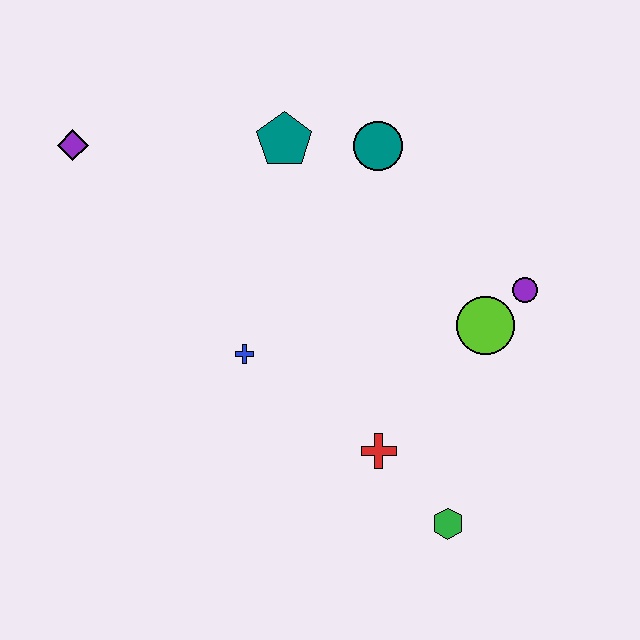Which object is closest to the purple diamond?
The teal pentagon is closest to the purple diamond.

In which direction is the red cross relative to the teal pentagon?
The red cross is below the teal pentagon.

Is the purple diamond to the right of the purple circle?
No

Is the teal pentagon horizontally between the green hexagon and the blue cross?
Yes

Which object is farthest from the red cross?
The purple diamond is farthest from the red cross.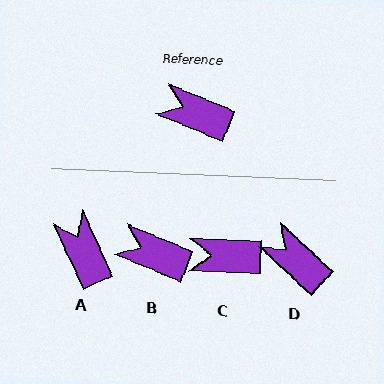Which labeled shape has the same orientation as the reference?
B.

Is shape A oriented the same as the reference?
No, it is off by about 43 degrees.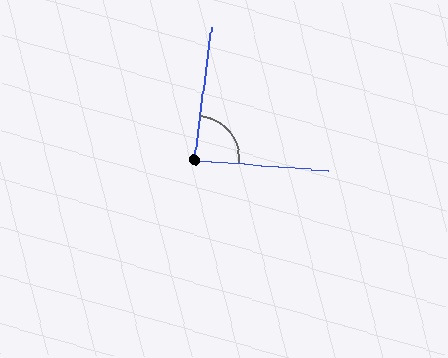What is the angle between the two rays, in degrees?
Approximately 87 degrees.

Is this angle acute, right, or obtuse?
It is approximately a right angle.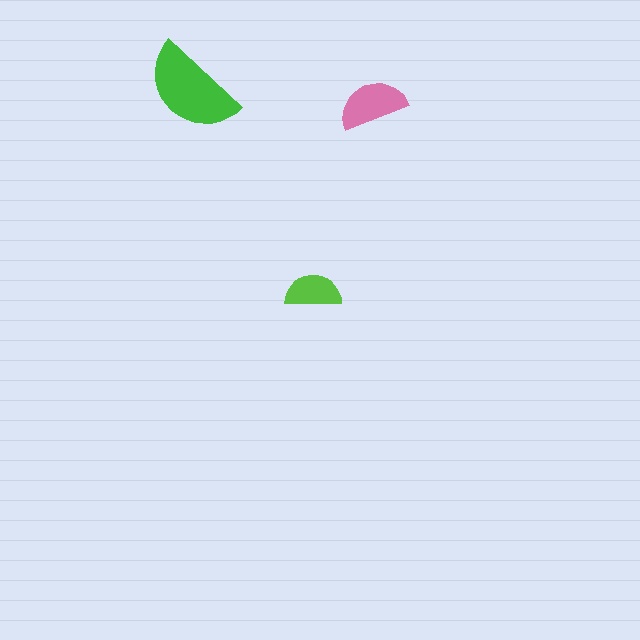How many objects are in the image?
There are 3 objects in the image.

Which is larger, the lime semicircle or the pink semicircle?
The pink one.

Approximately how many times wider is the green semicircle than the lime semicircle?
About 2 times wider.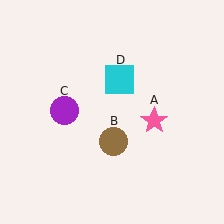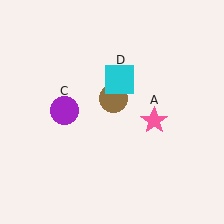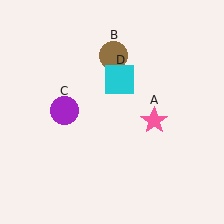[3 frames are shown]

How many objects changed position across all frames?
1 object changed position: brown circle (object B).